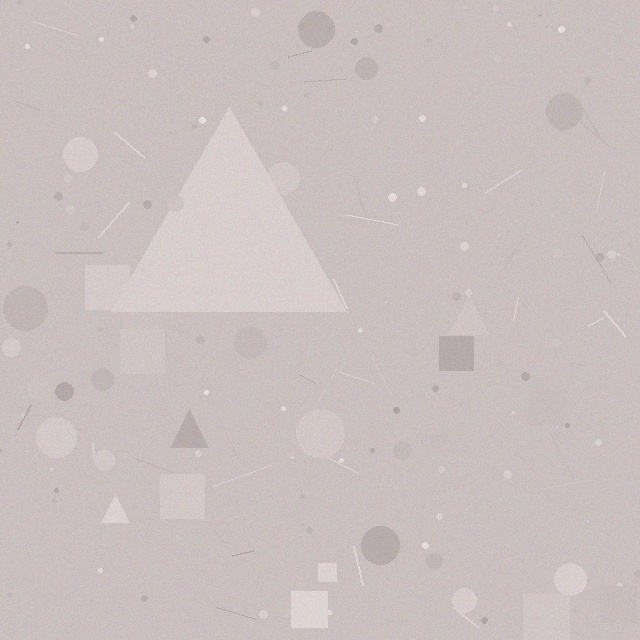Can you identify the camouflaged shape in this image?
The camouflaged shape is a triangle.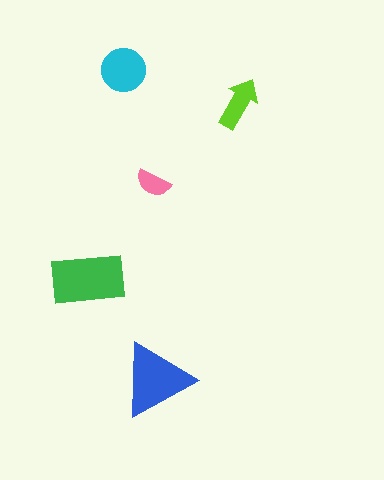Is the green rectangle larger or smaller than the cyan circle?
Larger.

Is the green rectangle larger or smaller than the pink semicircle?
Larger.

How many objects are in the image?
There are 5 objects in the image.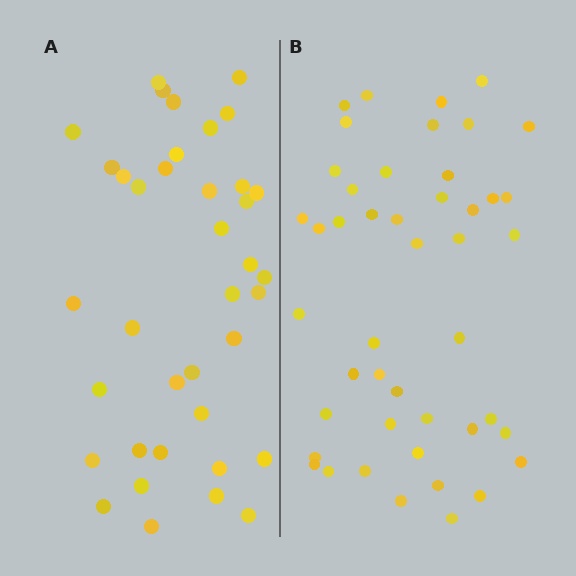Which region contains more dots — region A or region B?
Region B (the right region) has more dots.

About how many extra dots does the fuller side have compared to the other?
Region B has roughly 8 or so more dots than region A.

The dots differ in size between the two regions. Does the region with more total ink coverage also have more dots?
No. Region A has more total ink coverage because its dots are larger, but region B actually contains more individual dots. Total area can be misleading — the number of items is what matters here.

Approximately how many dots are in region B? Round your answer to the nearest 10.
About 50 dots. (The exact count is 46, which rounds to 50.)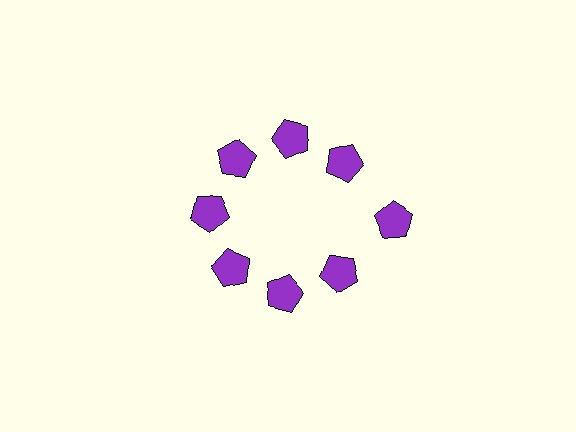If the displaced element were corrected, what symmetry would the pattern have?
It would have 8-fold rotational symmetry — the pattern would map onto itself every 45 degrees.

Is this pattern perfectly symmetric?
No. The 8 purple pentagons are arranged in a ring, but one element near the 3 o'clock position is pushed outward from the center, breaking the 8-fold rotational symmetry.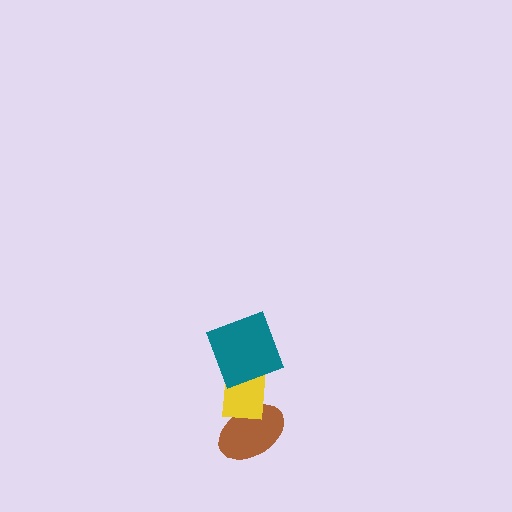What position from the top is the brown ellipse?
The brown ellipse is 3rd from the top.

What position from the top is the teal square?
The teal square is 1st from the top.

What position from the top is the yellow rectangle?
The yellow rectangle is 2nd from the top.